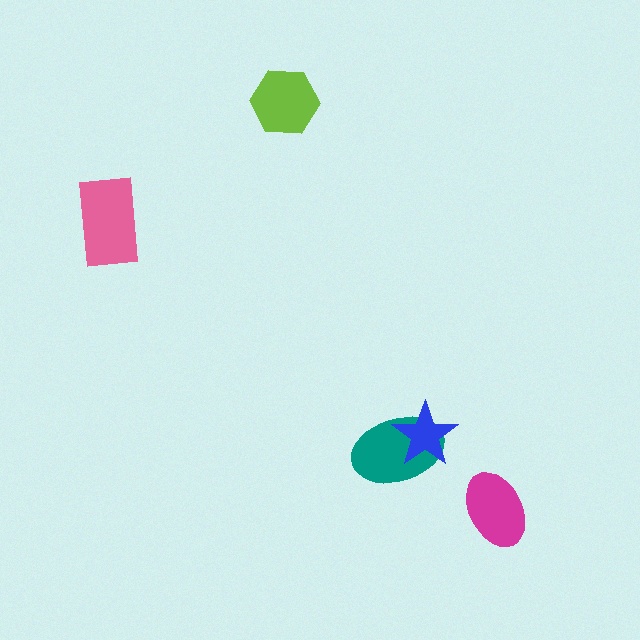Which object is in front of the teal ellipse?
The blue star is in front of the teal ellipse.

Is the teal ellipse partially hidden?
Yes, it is partially covered by another shape.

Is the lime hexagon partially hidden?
No, no other shape covers it.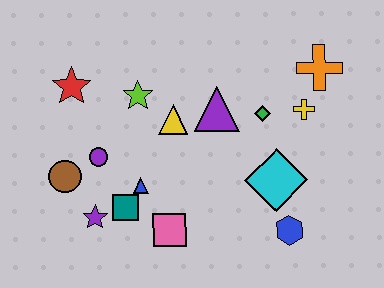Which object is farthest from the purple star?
The orange cross is farthest from the purple star.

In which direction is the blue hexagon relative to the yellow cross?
The blue hexagon is below the yellow cross.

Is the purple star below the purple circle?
Yes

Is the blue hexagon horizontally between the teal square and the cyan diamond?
No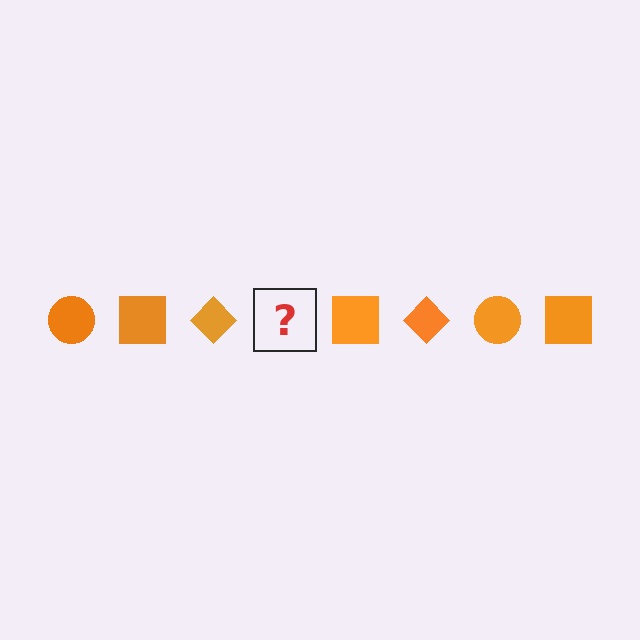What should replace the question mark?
The question mark should be replaced with an orange circle.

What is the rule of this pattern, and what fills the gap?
The rule is that the pattern cycles through circle, square, diamond shapes in orange. The gap should be filled with an orange circle.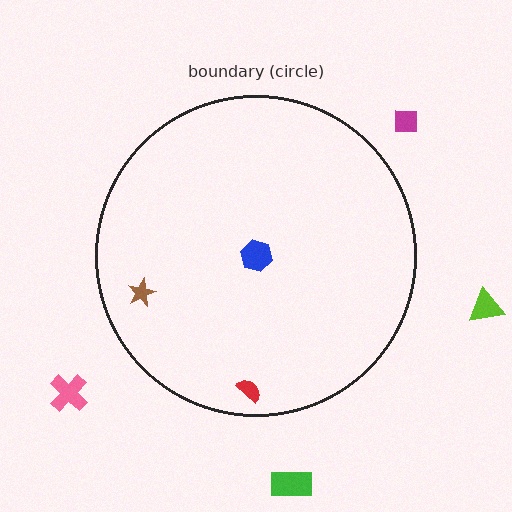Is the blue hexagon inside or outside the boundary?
Inside.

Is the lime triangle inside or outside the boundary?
Outside.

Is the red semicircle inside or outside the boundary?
Inside.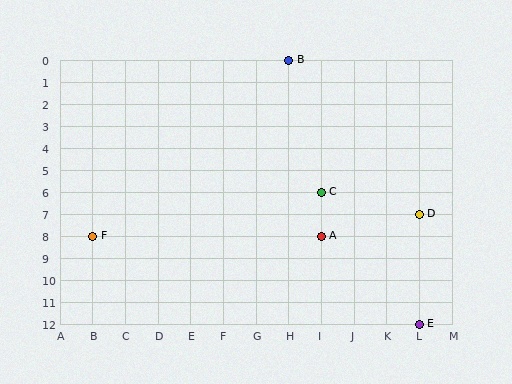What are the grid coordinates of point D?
Point D is at grid coordinates (L, 7).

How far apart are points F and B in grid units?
Points F and B are 6 columns and 8 rows apart (about 10.0 grid units diagonally).